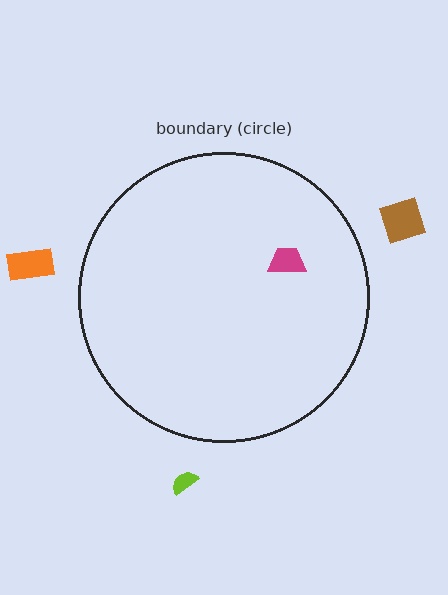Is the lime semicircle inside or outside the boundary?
Outside.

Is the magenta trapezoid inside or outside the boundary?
Inside.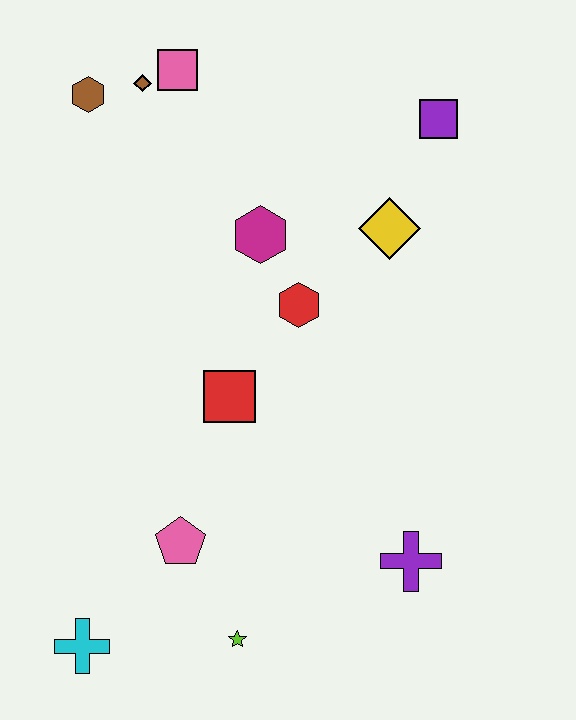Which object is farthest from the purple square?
The cyan cross is farthest from the purple square.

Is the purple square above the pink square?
No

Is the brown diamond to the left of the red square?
Yes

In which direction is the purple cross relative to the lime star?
The purple cross is to the right of the lime star.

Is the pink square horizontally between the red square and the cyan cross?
Yes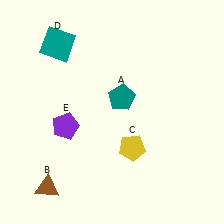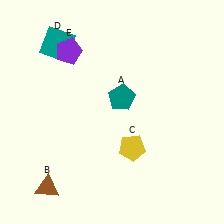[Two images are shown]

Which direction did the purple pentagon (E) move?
The purple pentagon (E) moved up.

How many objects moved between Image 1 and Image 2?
1 object moved between the two images.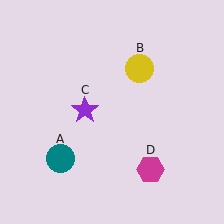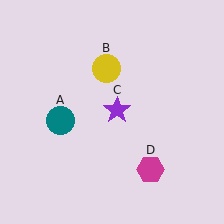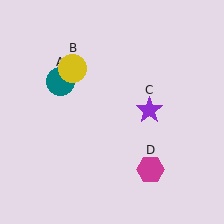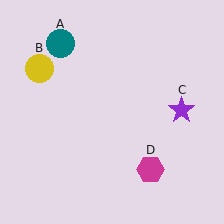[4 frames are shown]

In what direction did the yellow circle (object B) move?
The yellow circle (object B) moved left.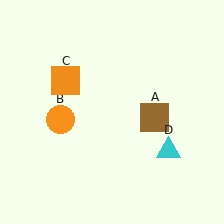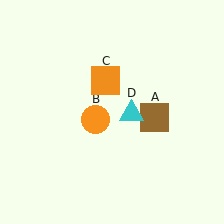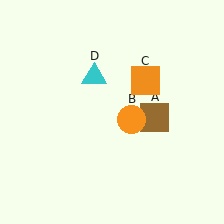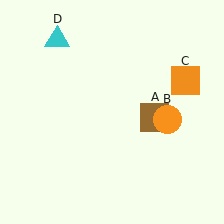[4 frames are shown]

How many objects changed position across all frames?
3 objects changed position: orange circle (object B), orange square (object C), cyan triangle (object D).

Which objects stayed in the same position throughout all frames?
Brown square (object A) remained stationary.